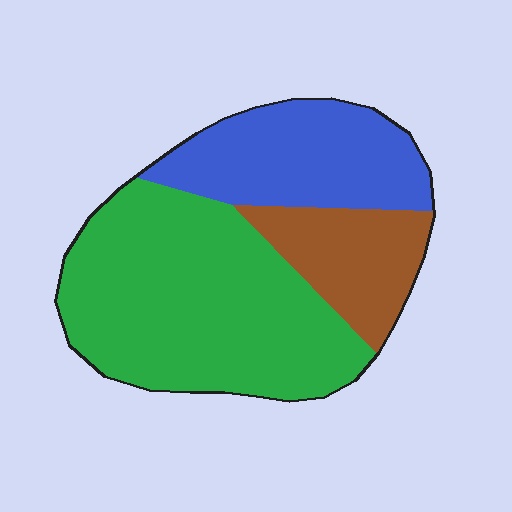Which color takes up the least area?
Brown, at roughly 20%.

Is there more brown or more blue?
Blue.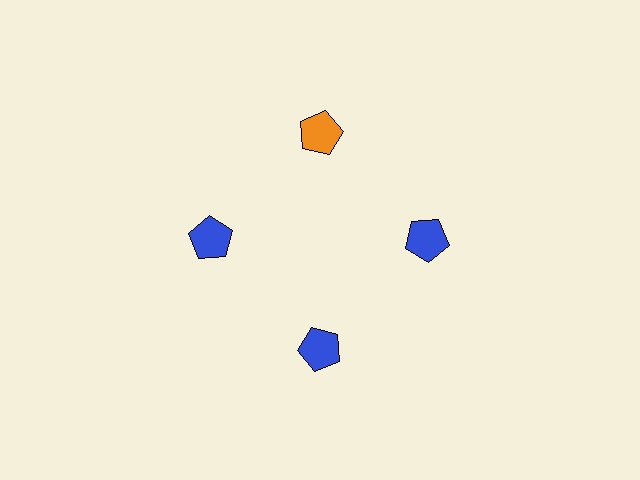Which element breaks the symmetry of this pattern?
The orange pentagon at roughly the 12 o'clock position breaks the symmetry. All other shapes are blue pentagons.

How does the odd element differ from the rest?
It has a different color: orange instead of blue.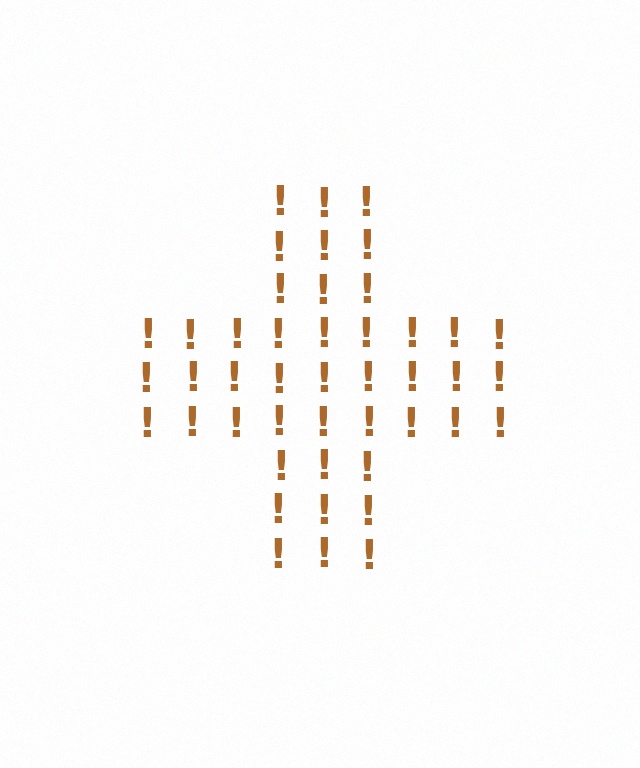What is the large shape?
The large shape is a cross.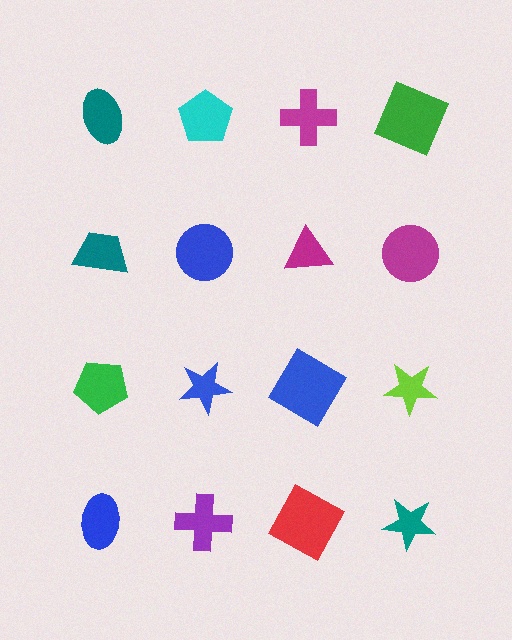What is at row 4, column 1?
A blue ellipse.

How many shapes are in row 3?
4 shapes.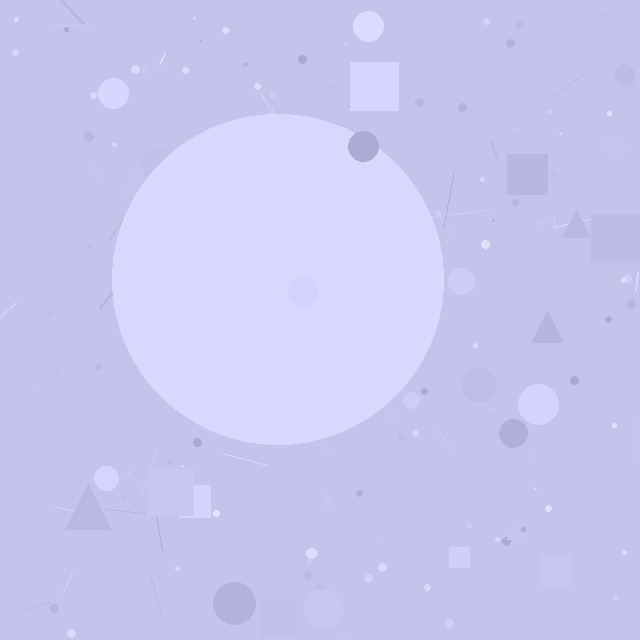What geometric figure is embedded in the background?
A circle is embedded in the background.